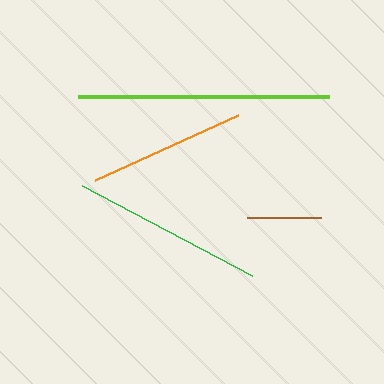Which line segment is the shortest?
The brown line is the shortest at approximately 74 pixels.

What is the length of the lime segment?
The lime segment is approximately 251 pixels long.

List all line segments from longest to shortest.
From longest to shortest: lime, green, orange, brown.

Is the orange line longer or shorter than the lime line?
The lime line is longer than the orange line.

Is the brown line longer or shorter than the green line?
The green line is longer than the brown line.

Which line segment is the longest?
The lime line is the longest at approximately 251 pixels.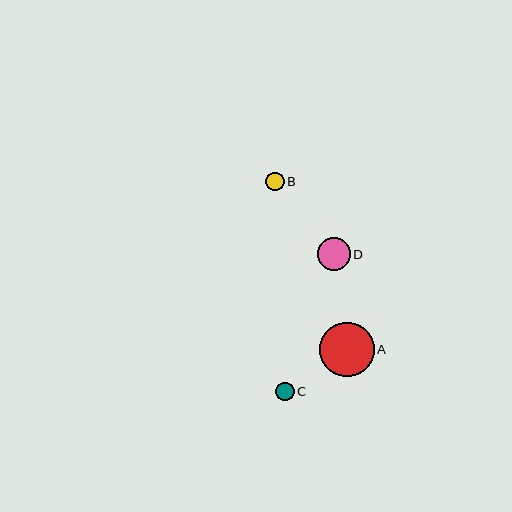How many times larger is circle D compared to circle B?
Circle D is approximately 1.8 times the size of circle B.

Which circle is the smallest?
Circle B is the smallest with a size of approximately 19 pixels.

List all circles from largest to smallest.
From largest to smallest: A, D, C, B.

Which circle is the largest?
Circle A is the largest with a size of approximately 54 pixels.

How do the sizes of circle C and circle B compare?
Circle C and circle B are approximately the same size.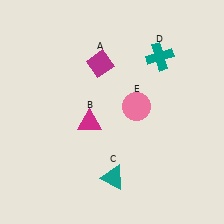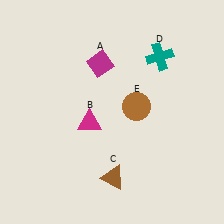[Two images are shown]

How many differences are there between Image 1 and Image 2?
There are 2 differences between the two images.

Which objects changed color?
C changed from teal to brown. E changed from pink to brown.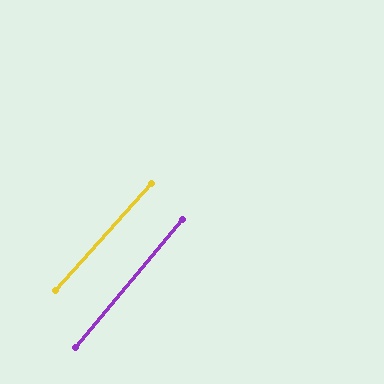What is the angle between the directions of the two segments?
Approximately 2 degrees.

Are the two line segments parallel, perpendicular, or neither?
Parallel — their directions differ by only 1.9°.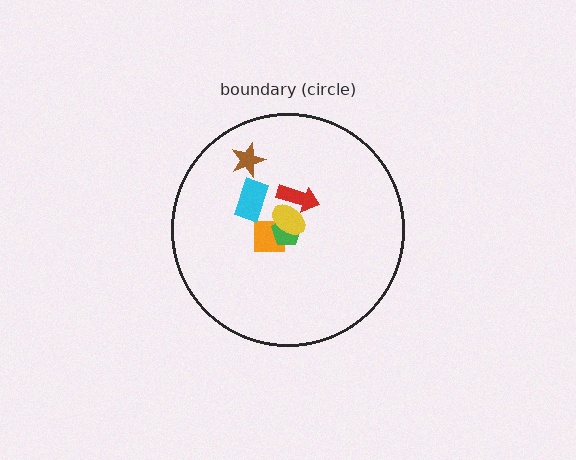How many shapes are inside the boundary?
6 inside, 0 outside.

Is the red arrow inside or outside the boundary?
Inside.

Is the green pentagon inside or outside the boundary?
Inside.